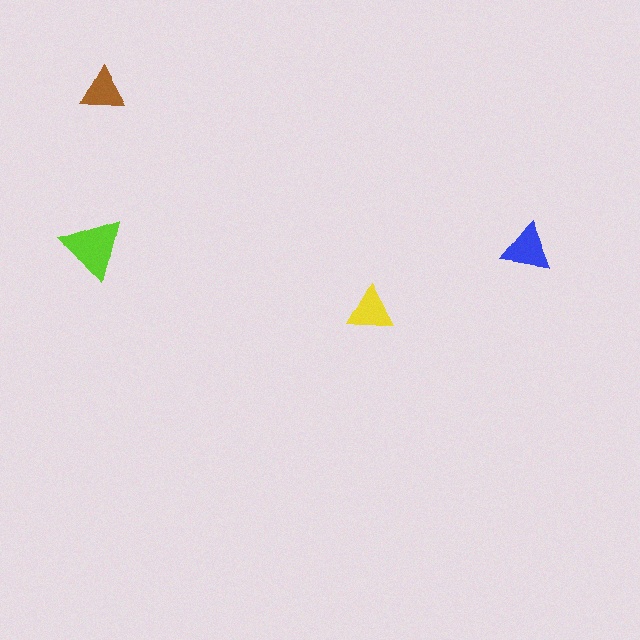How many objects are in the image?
There are 4 objects in the image.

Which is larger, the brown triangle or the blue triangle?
The blue one.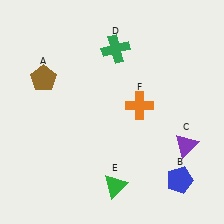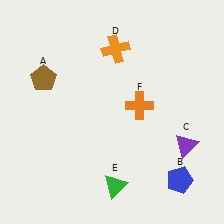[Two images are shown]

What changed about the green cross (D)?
In Image 1, D is green. In Image 2, it changed to orange.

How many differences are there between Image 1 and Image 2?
There is 1 difference between the two images.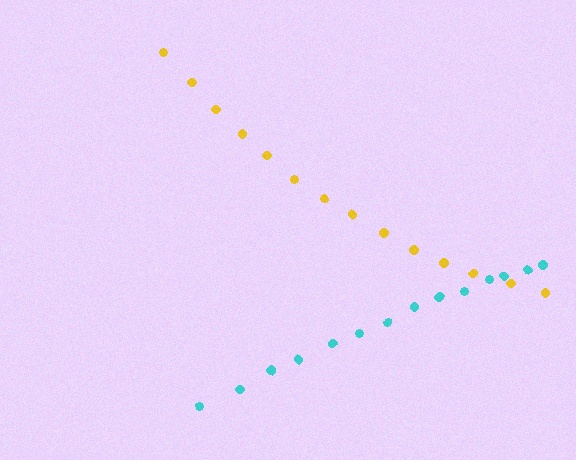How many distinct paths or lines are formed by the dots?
There are 2 distinct paths.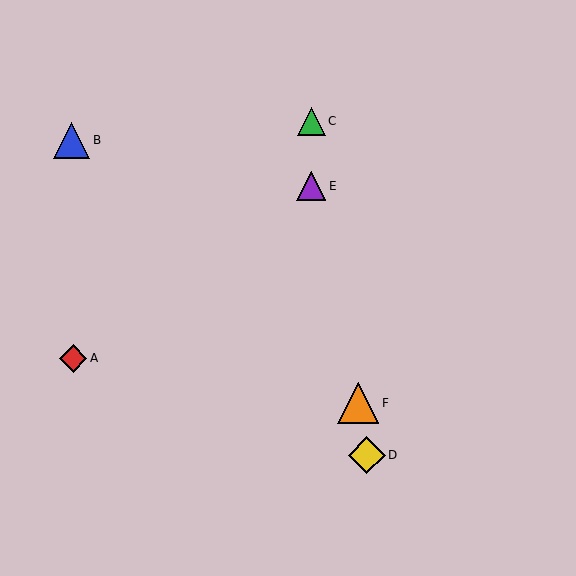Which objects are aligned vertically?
Objects C, E are aligned vertically.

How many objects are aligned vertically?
2 objects (C, E) are aligned vertically.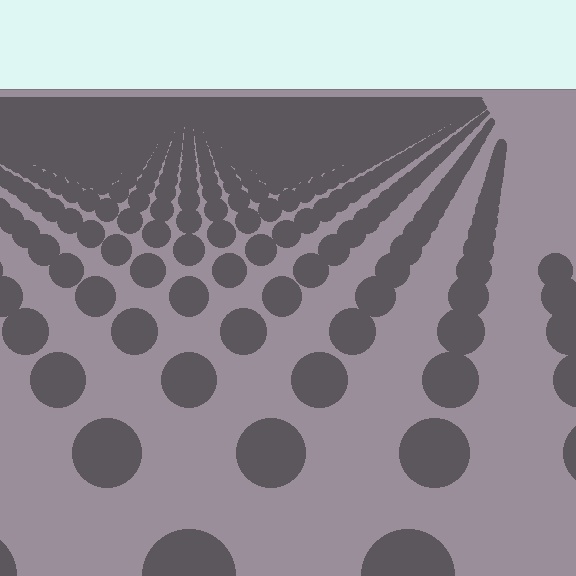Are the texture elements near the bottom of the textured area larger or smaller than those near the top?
Larger. Near the bottom, elements are closer to the viewer and appear at a bigger on-screen size.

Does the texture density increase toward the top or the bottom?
Density increases toward the top.